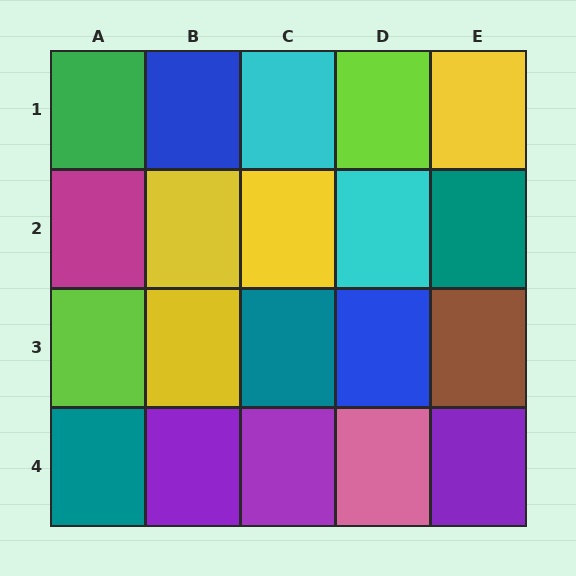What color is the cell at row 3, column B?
Yellow.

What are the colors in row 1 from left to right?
Green, blue, cyan, lime, yellow.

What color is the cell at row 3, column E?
Brown.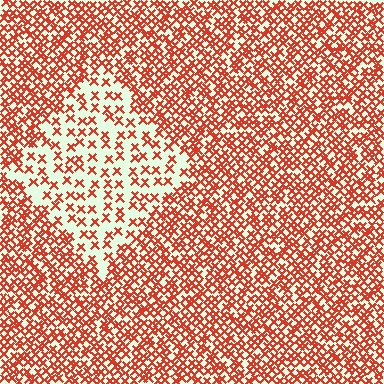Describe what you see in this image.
The image contains small red elements arranged at two different densities. A diamond-shaped region is visible where the elements are less densely packed than the surrounding area.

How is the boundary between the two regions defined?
The boundary is defined by a change in element density (approximately 2.4x ratio). All elements are the same color, size, and shape.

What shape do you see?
I see a diamond.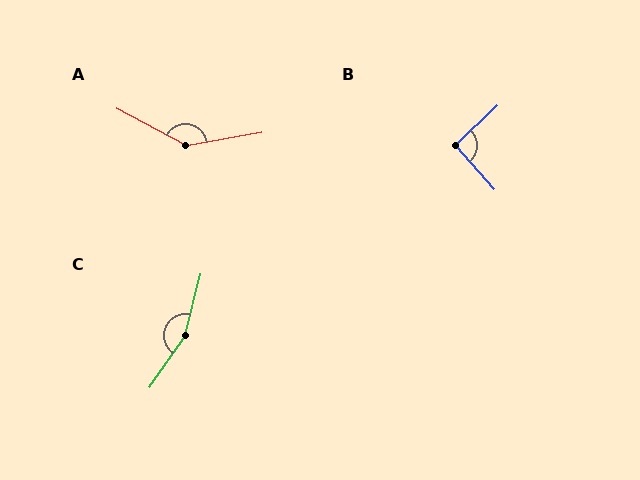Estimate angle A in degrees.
Approximately 142 degrees.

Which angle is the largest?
C, at approximately 159 degrees.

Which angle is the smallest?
B, at approximately 93 degrees.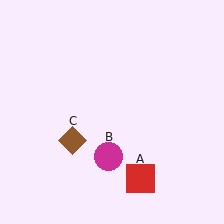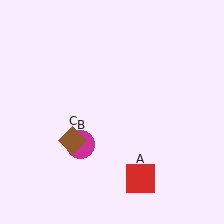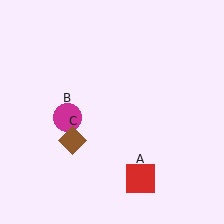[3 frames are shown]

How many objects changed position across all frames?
1 object changed position: magenta circle (object B).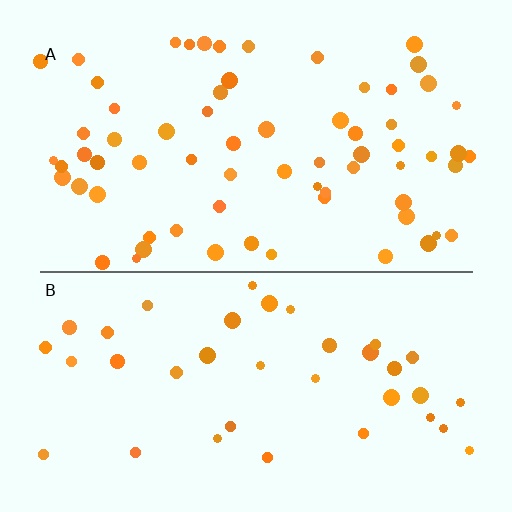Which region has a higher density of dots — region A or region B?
A (the top).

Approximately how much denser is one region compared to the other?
Approximately 1.8× — region A over region B.